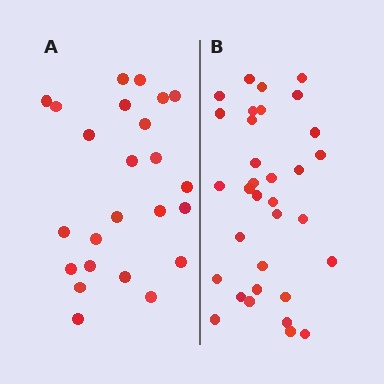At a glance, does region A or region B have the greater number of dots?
Region B (the right region) has more dots.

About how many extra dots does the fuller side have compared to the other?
Region B has roughly 8 or so more dots than region A.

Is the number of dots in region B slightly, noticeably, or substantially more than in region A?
Region B has noticeably more, but not dramatically so. The ratio is roughly 1.4 to 1.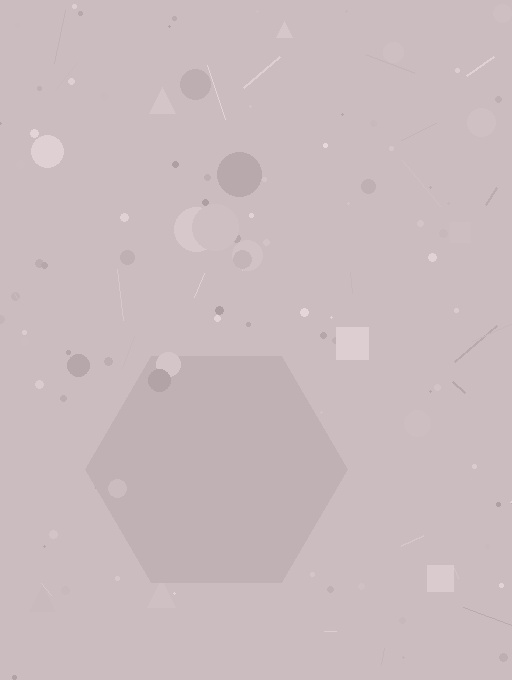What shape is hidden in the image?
A hexagon is hidden in the image.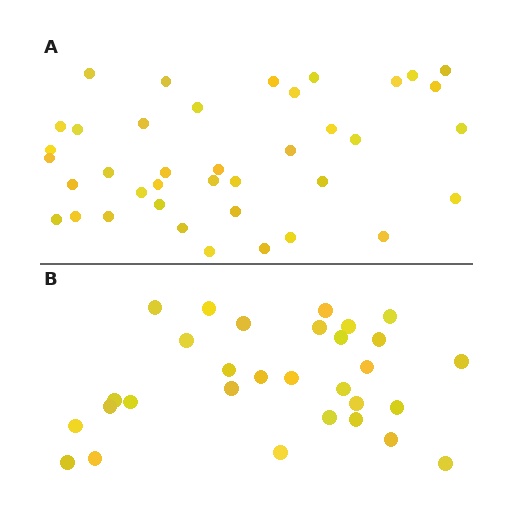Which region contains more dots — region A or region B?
Region A (the top region) has more dots.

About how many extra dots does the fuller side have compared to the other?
Region A has roughly 8 or so more dots than region B.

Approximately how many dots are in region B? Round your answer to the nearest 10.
About 30 dots.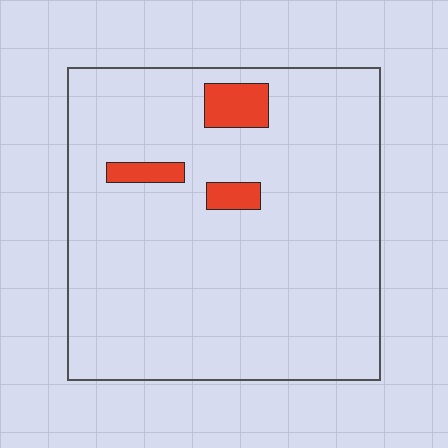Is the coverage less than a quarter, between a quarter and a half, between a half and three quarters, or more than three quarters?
Less than a quarter.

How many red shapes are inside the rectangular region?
3.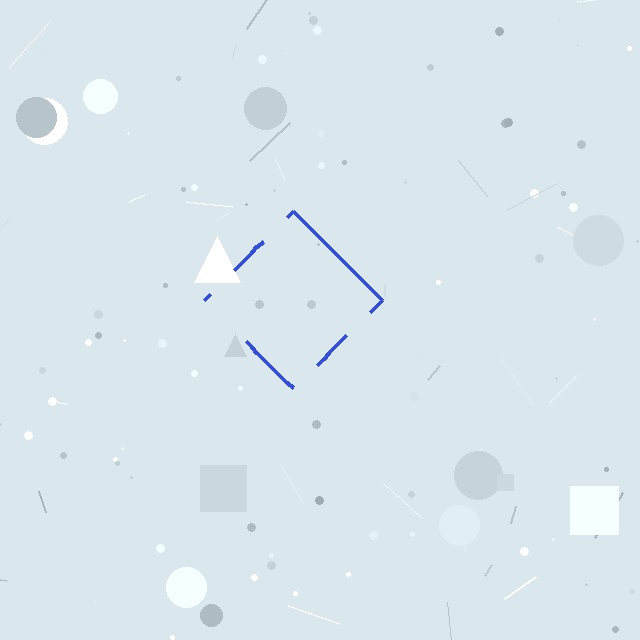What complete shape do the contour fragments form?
The contour fragments form a diamond.